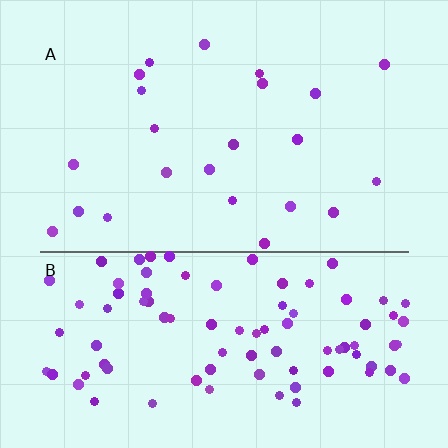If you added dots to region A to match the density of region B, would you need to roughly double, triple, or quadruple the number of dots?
Approximately quadruple.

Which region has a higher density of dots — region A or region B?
B (the bottom).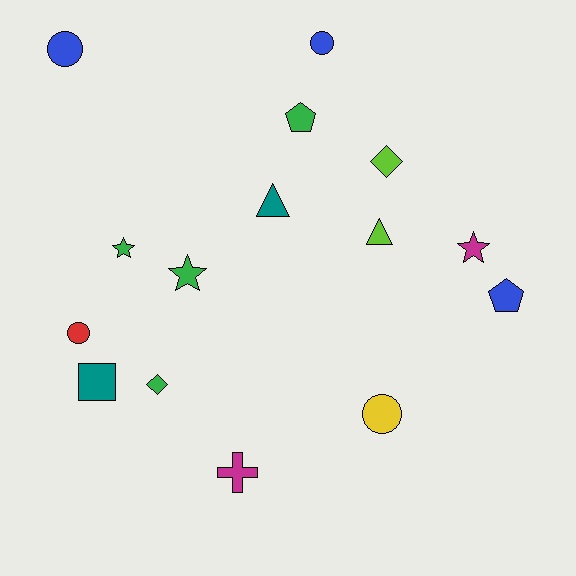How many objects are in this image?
There are 15 objects.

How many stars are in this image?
There are 3 stars.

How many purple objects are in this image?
There are no purple objects.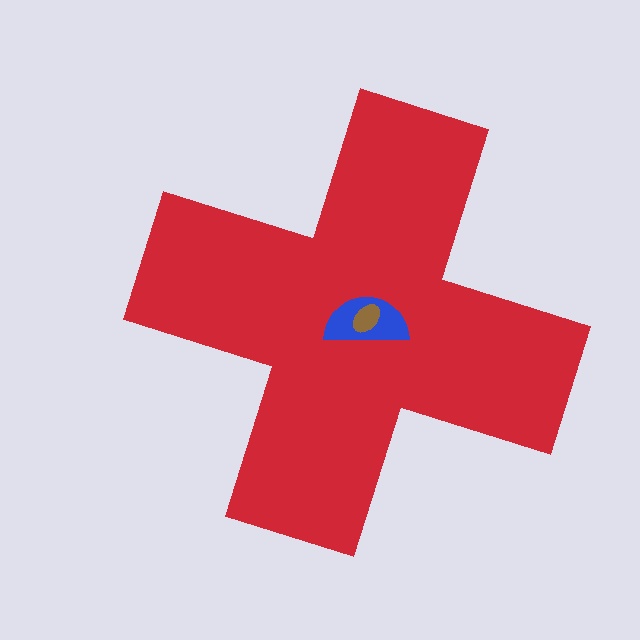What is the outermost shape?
The red cross.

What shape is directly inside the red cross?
The blue semicircle.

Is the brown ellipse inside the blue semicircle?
Yes.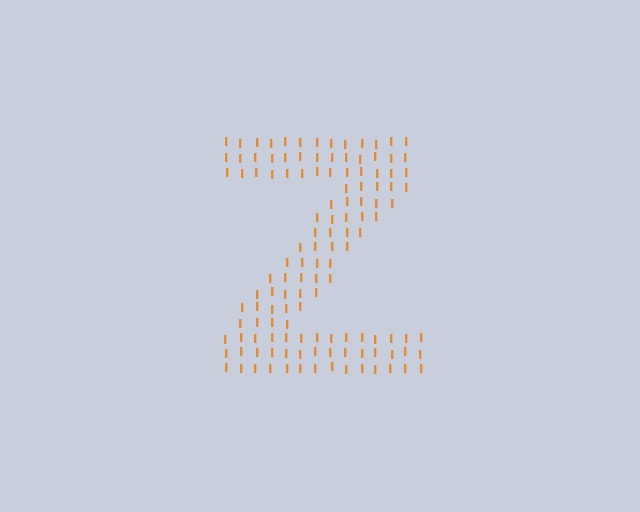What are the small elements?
The small elements are letter I's.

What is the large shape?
The large shape is the letter Z.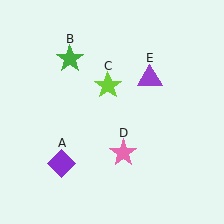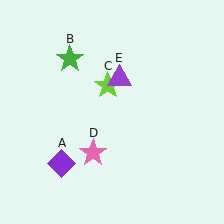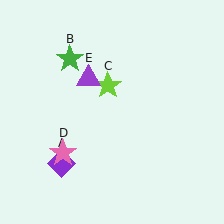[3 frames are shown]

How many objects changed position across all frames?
2 objects changed position: pink star (object D), purple triangle (object E).